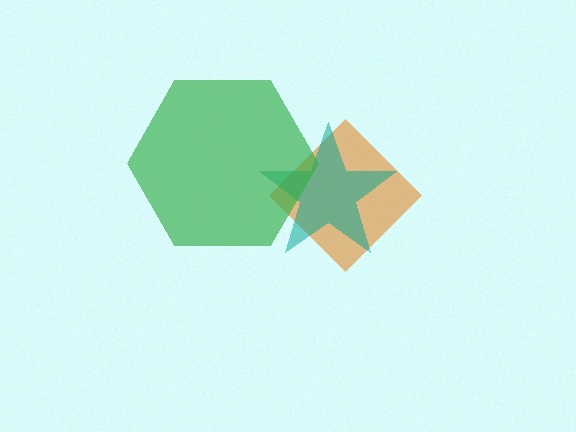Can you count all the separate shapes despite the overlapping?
Yes, there are 3 separate shapes.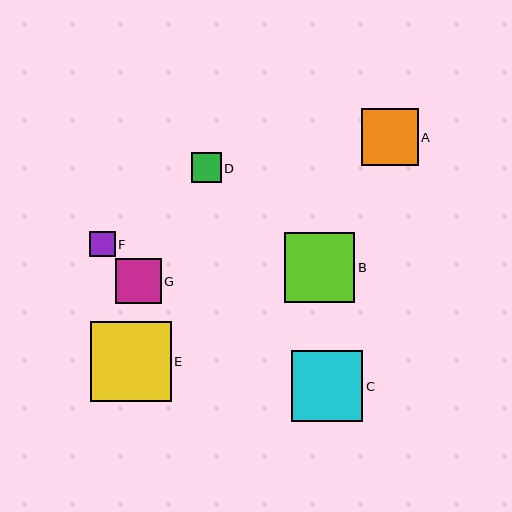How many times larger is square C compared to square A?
Square C is approximately 1.3 times the size of square A.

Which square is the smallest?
Square F is the smallest with a size of approximately 26 pixels.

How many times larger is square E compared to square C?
Square E is approximately 1.1 times the size of square C.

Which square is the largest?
Square E is the largest with a size of approximately 80 pixels.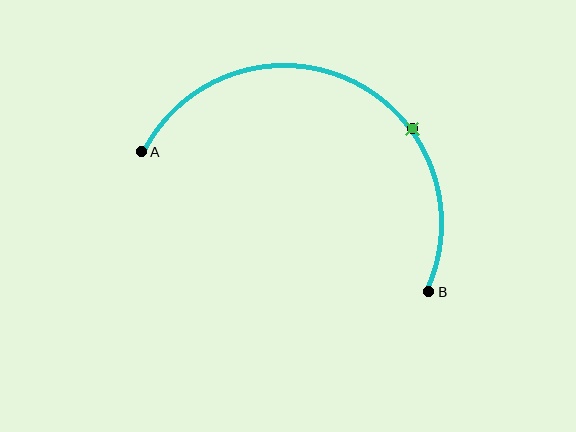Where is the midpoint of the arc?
The arc midpoint is the point on the curve farthest from the straight line joining A and B. It sits above that line.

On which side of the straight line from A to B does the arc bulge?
The arc bulges above the straight line connecting A and B.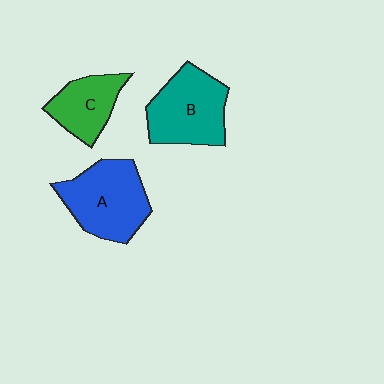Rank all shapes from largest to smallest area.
From largest to smallest: A (blue), B (teal), C (green).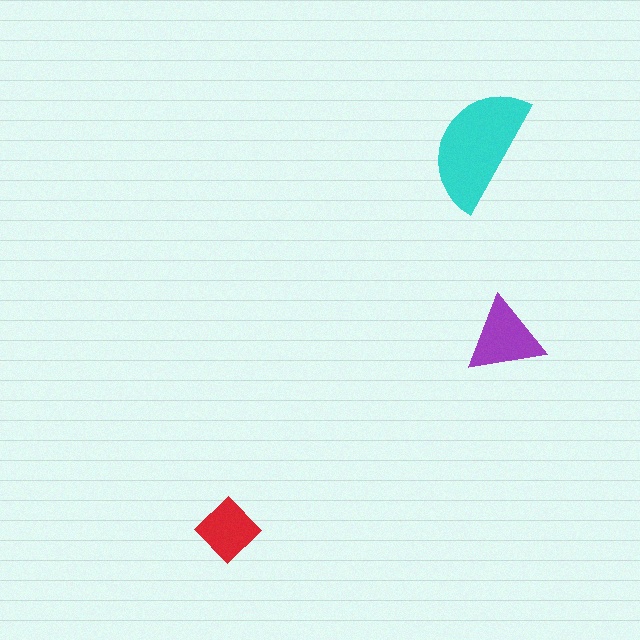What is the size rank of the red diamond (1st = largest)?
3rd.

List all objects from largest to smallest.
The cyan semicircle, the purple triangle, the red diamond.